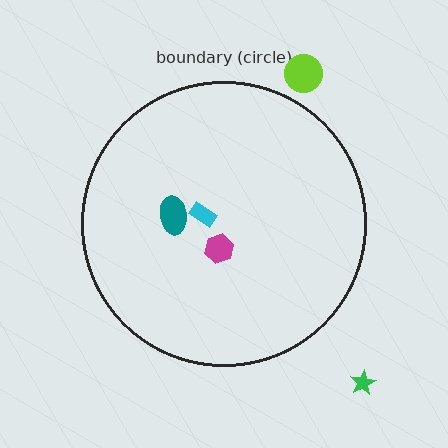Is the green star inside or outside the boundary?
Outside.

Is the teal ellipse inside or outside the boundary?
Inside.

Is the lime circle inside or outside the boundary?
Outside.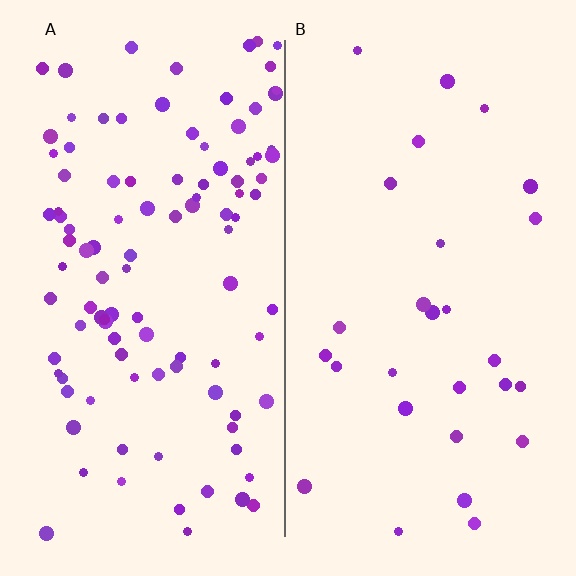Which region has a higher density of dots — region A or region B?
A (the left).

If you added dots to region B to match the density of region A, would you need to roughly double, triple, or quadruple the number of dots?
Approximately quadruple.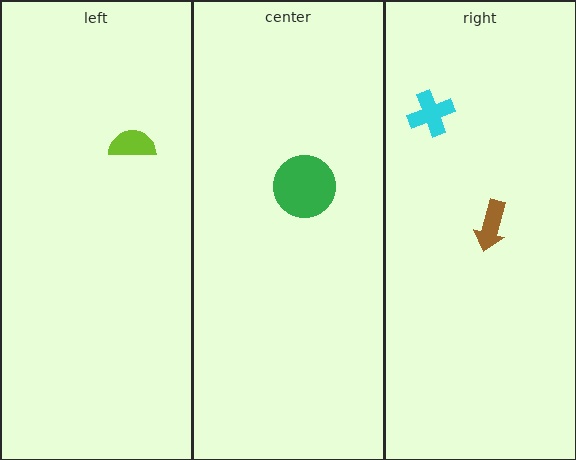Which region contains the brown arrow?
The right region.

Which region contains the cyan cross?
The right region.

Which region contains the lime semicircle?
The left region.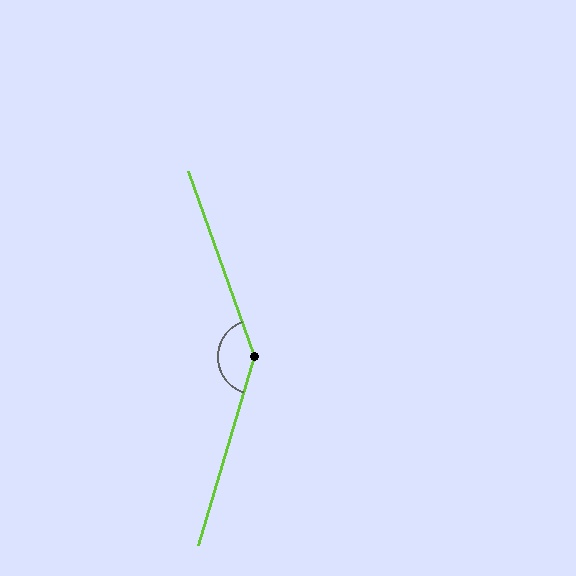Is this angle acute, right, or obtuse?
It is obtuse.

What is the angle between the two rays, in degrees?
Approximately 144 degrees.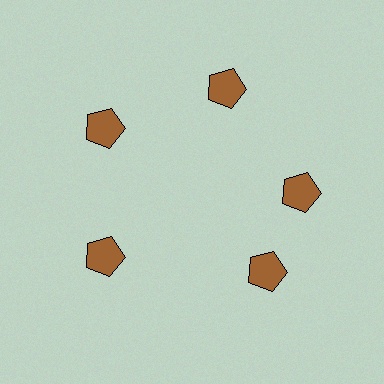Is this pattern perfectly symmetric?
No. The 5 brown pentagons are arranged in a ring, but one element near the 5 o'clock position is rotated out of alignment along the ring, breaking the 5-fold rotational symmetry.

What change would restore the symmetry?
The symmetry would be restored by rotating it back into even spacing with its neighbors so that all 5 pentagons sit at equal angles and equal distance from the center.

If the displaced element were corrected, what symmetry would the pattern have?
It would have 5-fold rotational symmetry — the pattern would map onto itself every 72 degrees.